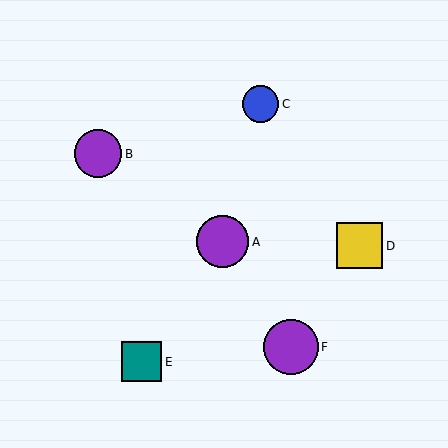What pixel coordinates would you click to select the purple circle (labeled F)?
Click at (291, 347) to select the purple circle F.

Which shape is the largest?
The purple circle (labeled F) is the largest.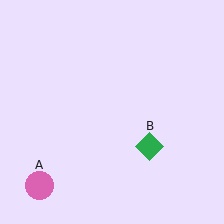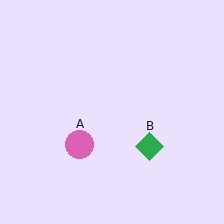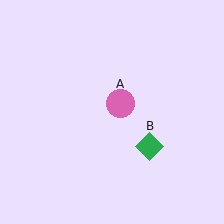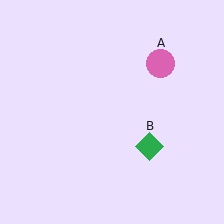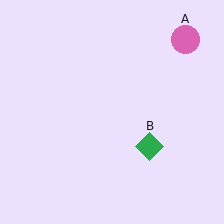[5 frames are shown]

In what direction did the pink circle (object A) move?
The pink circle (object A) moved up and to the right.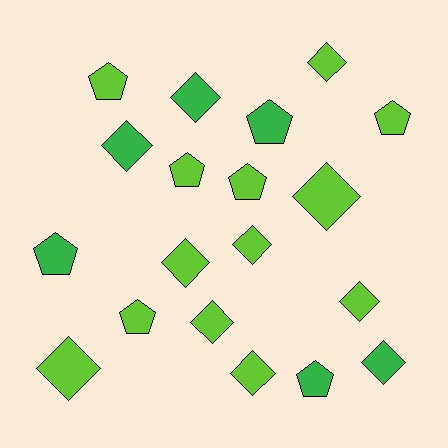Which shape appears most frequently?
Diamond, with 11 objects.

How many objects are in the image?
There are 19 objects.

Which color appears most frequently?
Lime, with 13 objects.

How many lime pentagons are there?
There are 5 lime pentagons.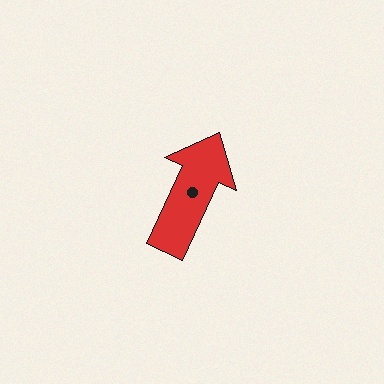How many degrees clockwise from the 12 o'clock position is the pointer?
Approximately 24 degrees.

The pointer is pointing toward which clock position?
Roughly 1 o'clock.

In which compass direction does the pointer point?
Northeast.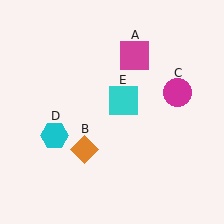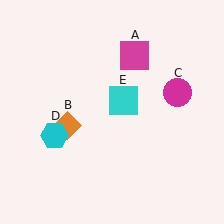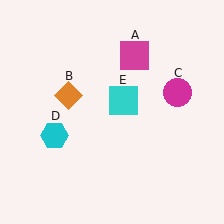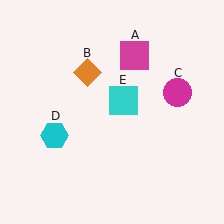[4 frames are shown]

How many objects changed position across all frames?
1 object changed position: orange diamond (object B).